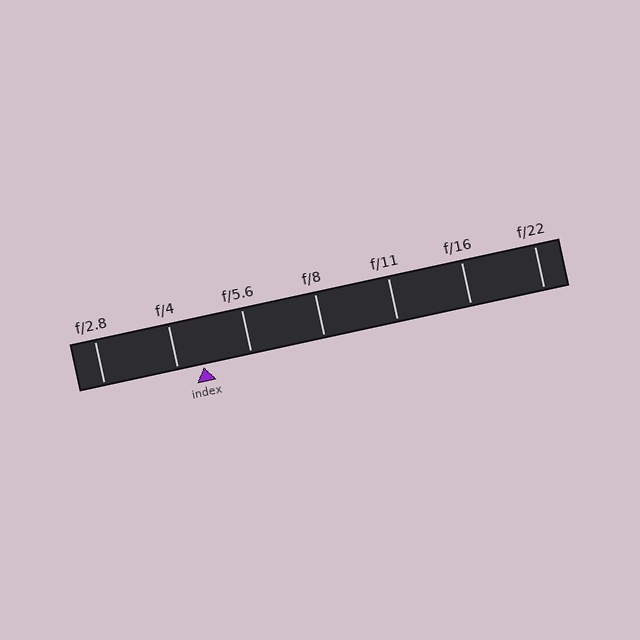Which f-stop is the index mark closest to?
The index mark is closest to f/4.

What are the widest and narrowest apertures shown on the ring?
The widest aperture shown is f/2.8 and the narrowest is f/22.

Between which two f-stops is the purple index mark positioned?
The index mark is between f/4 and f/5.6.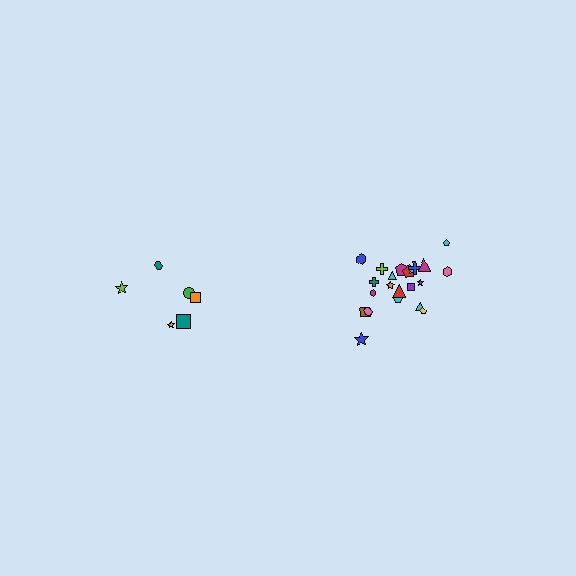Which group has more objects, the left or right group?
The right group.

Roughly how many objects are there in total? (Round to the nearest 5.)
Roughly 30 objects in total.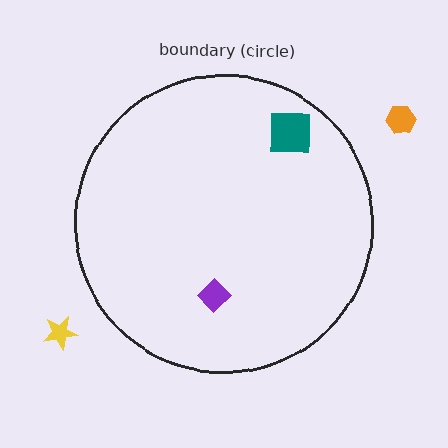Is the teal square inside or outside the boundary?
Inside.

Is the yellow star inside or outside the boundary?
Outside.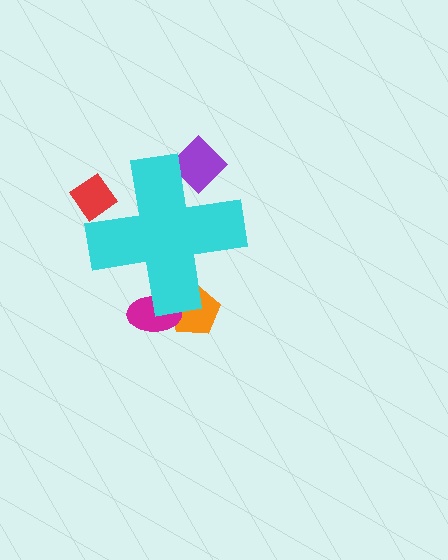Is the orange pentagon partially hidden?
Yes, the orange pentagon is partially hidden behind the cyan cross.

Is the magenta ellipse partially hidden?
Yes, the magenta ellipse is partially hidden behind the cyan cross.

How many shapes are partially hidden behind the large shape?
4 shapes are partially hidden.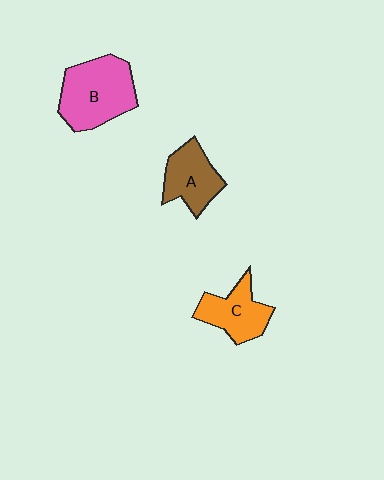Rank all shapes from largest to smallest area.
From largest to smallest: B (pink), C (orange), A (brown).